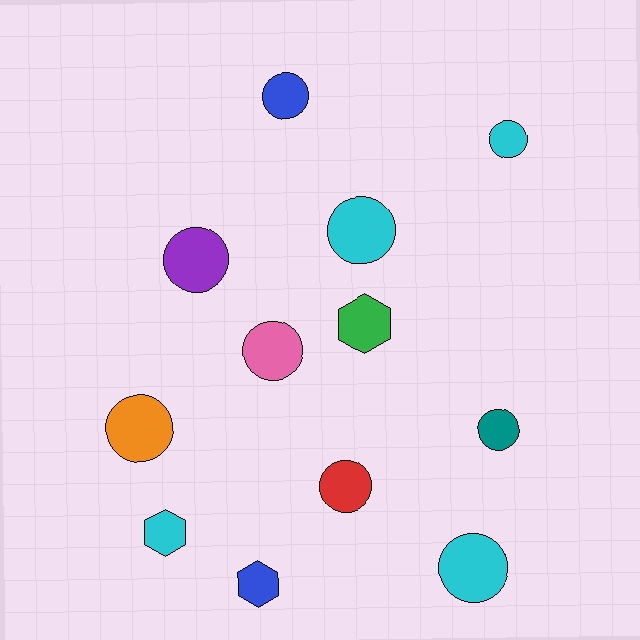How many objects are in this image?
There are 12 objects.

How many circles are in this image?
There are 9 circles.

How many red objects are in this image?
There is 1 red object.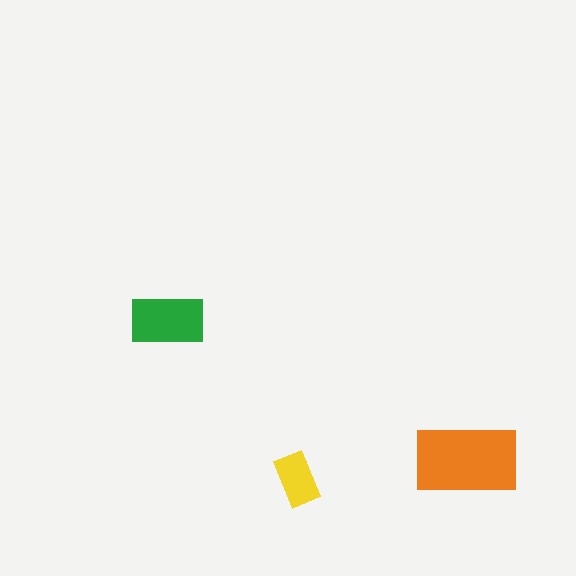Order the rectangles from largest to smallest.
the orange one, the green one, the yellow one.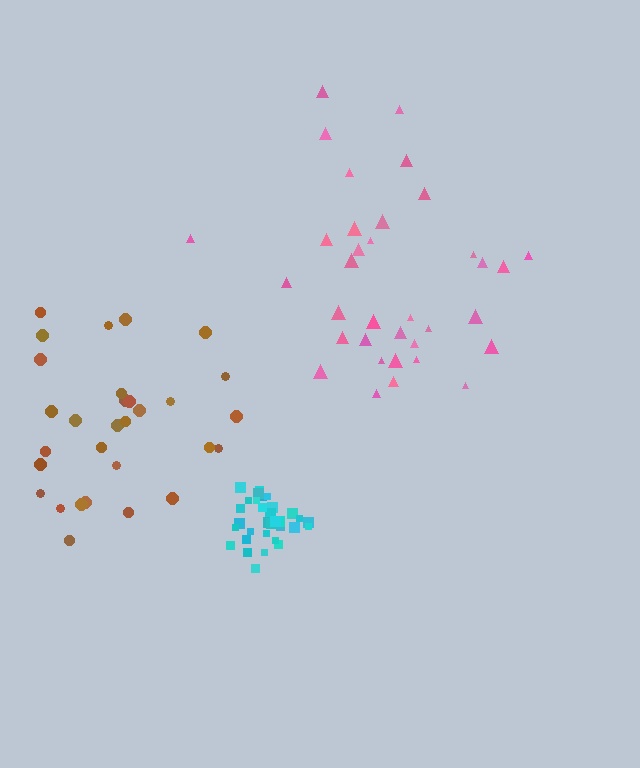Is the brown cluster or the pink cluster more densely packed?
Pink.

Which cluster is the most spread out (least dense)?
Brown.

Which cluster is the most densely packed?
Cyan.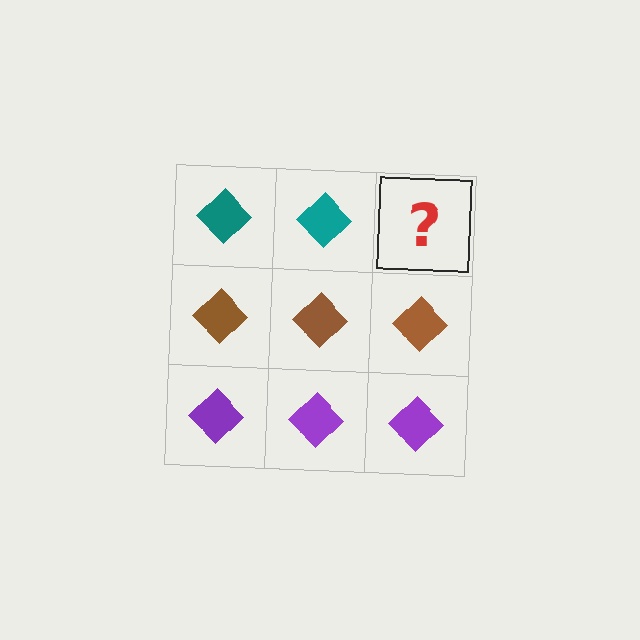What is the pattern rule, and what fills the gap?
The rule is that each row has a consistent color. The gap should be filled with a teal diamond.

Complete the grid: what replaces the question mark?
The question mark should be replaced with a teal diamond.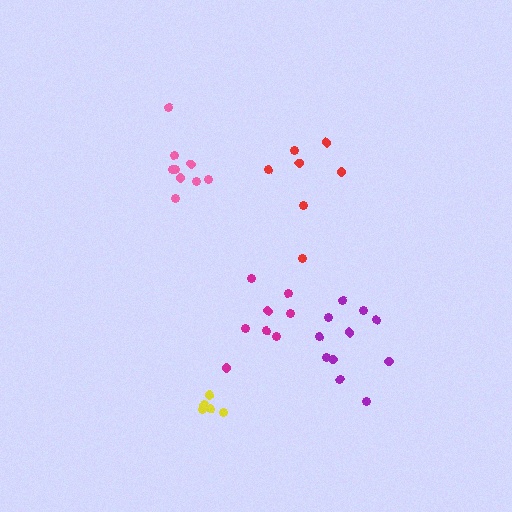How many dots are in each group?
Group 1: 9 dots, Group 2: 7 dots, Group 3: 5 dots, Group 4: 11 dots, Group 5: 8 dots (40 total).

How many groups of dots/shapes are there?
There are 5 groups.